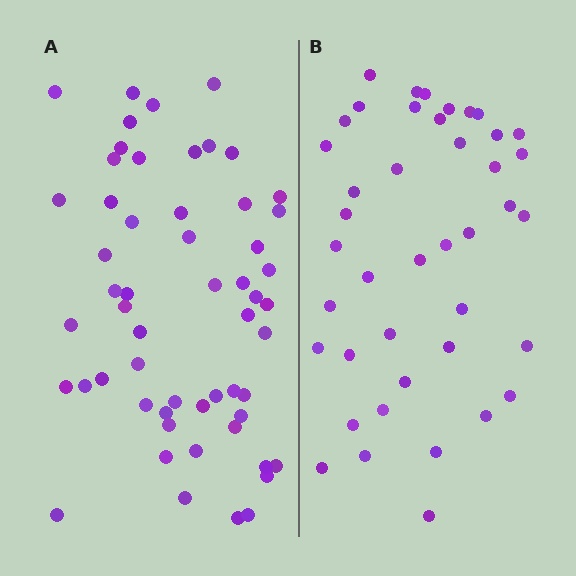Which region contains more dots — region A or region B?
Region A (the left region) has more dots.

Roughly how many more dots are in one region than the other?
Region A has approximately 15 more dots than region B.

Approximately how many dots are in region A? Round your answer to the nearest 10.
About 60 dots. (The exact count is 56, which rounds to 60.)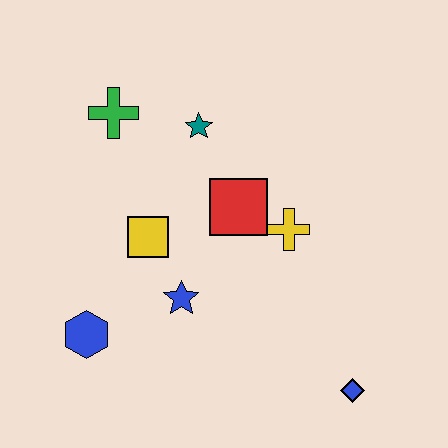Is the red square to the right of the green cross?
Yes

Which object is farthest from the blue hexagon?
The blue diamond is farthest from the blue hexagon.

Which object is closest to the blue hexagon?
The blue star is closest to the blue hexagon.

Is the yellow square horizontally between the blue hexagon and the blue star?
Yes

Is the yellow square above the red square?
No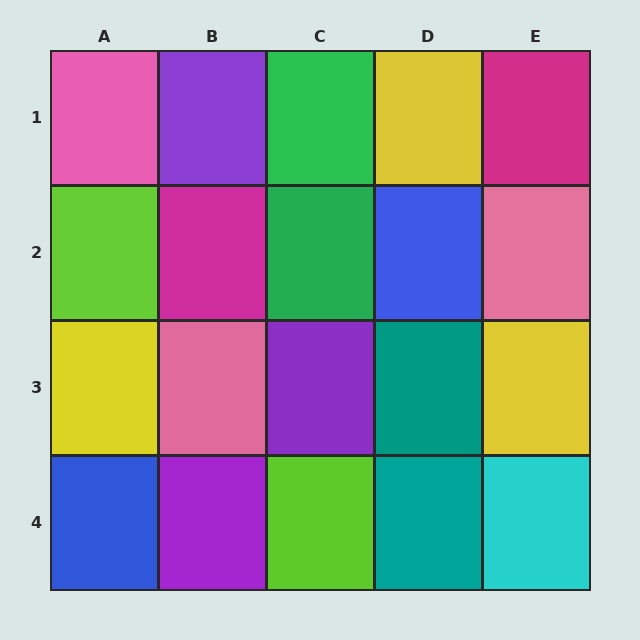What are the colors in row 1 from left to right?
Pink, purple, green, yellow, magenta.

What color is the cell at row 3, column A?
Yellow.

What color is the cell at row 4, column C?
Lime.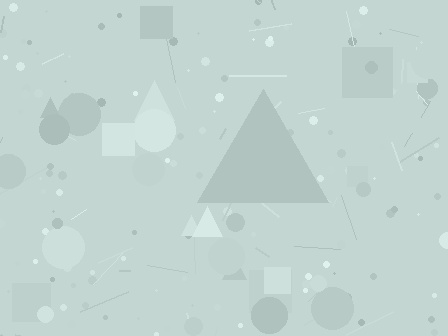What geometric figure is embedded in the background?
A triangle is embedded in the background.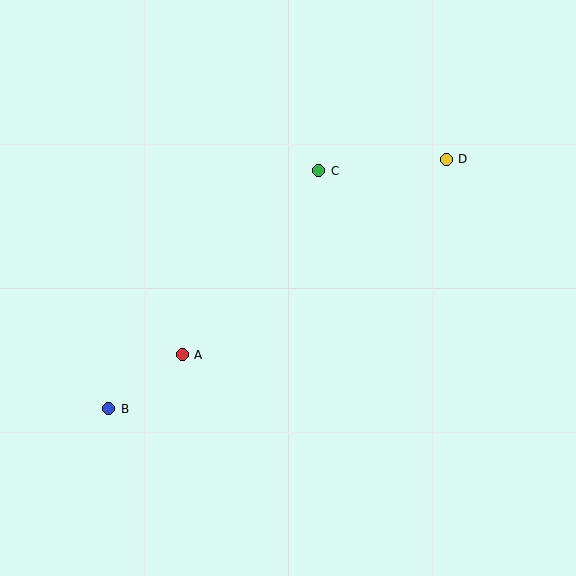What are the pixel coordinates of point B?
Point B is at (109, 409).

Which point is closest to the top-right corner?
Point D is closest to the top-right corner.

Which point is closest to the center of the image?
Point C at (319, 171) is closest to the center.